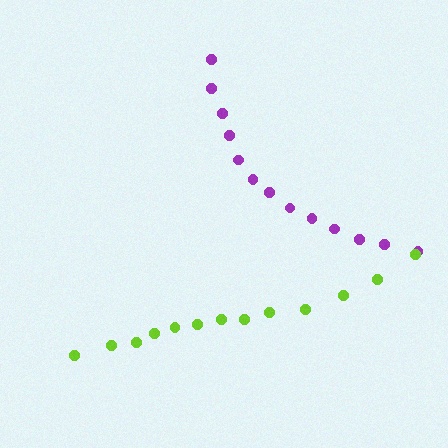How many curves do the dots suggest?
There are 2 distinct paths.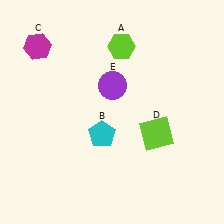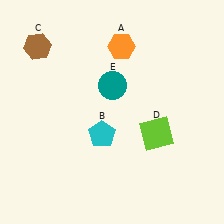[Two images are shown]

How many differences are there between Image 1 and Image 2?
There are 3 differences between the two images.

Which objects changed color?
A changed from lime to orange. C changed from magenta to brown. E changed from purple to teal.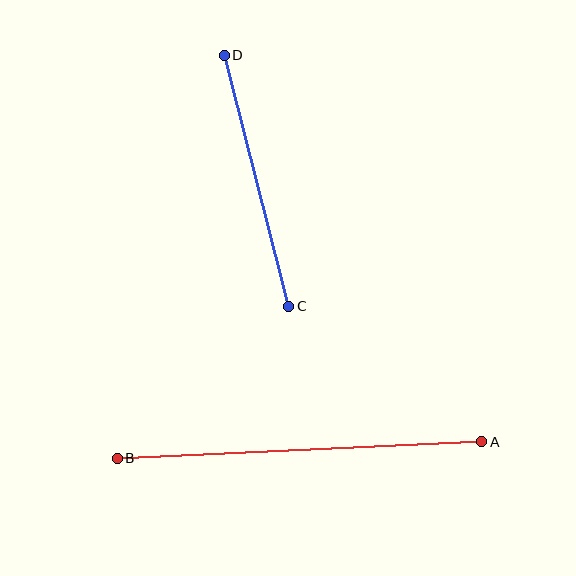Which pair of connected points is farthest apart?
Points A and B are farthest apart.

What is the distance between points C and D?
The distance is approximately 259 pixels.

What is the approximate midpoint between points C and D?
The midpoint is at approximately (256, 181) pixels.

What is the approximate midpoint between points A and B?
The midpoint is at approximately (299, 450) pixels.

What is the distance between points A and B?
The distance is approximately 365 pixels.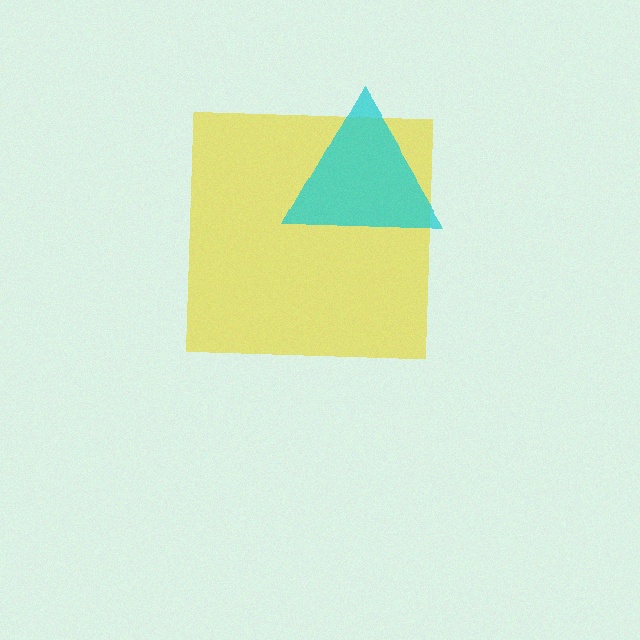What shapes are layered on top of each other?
The layered shapes are: a yellow square, a cyan triangle.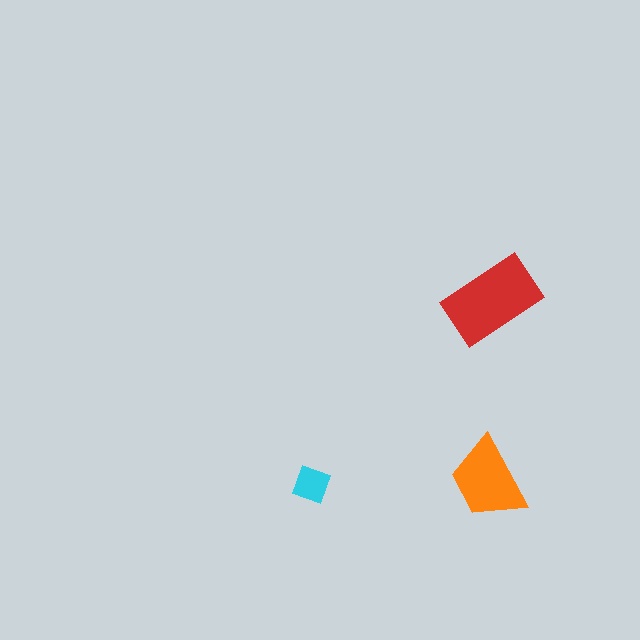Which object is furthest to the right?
The red rectangle is rightmost.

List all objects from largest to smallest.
The red rectangle, the orange trapezoid, the cyan diamond.